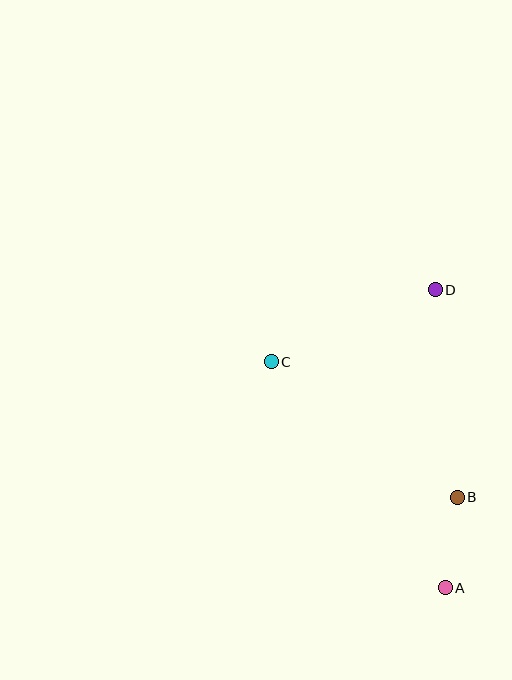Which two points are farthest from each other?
Points A and D are farthest from each other.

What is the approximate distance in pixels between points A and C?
The distance between A and C is approximately 285 pixels.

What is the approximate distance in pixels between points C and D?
The distance between C and D is approximately 179 pixels.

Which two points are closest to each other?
Points A and B are closest to each other.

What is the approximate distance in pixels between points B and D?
The distance between B and D is approximately 209 pixels.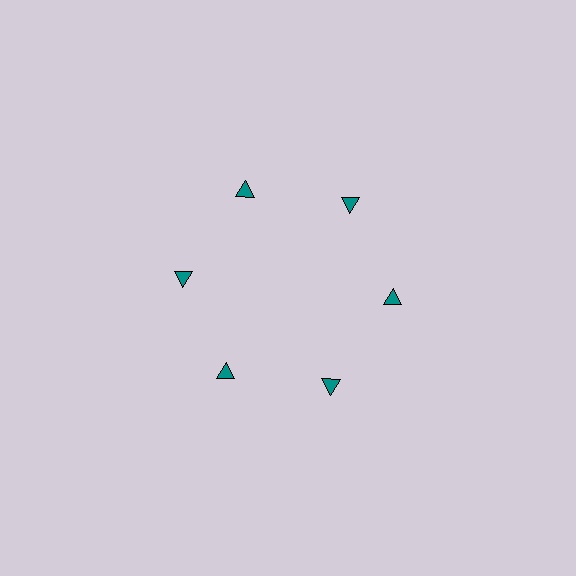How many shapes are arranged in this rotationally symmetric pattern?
There are 6 shapes, arranged in 6 groups of 1.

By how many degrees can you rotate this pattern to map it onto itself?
The pattern maps onto itself every 60 degrees of rotation.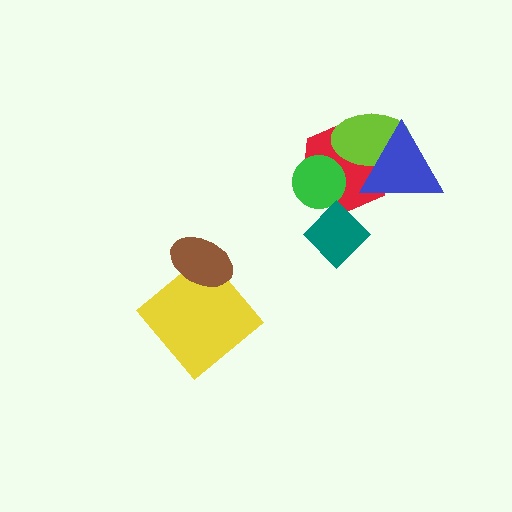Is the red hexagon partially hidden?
Yes, it is partially covered by another shape.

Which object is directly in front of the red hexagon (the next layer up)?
The green circle is directly in front of the red hexagon.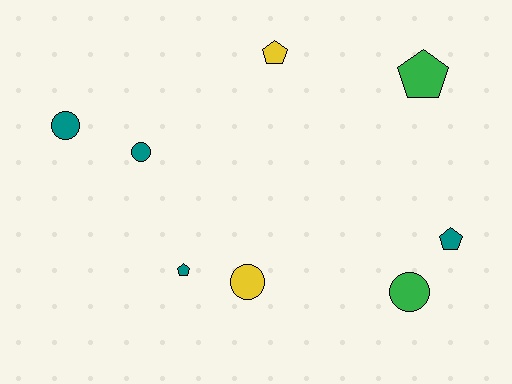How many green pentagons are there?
There is 1 green pentagon.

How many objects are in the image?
There are 8 objects.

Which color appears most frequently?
Teal, with 4 objects.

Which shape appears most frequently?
Pentagon, with 4 objects.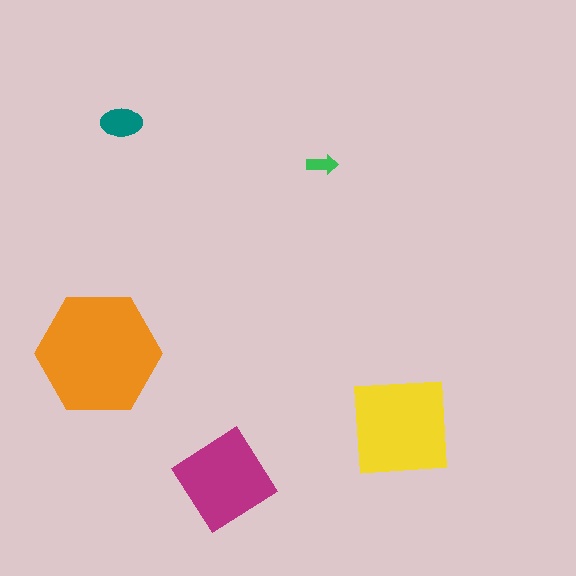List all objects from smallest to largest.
The green arrow, the teal ellipse, the magenta diamond, the yellow square, the orange hexagon.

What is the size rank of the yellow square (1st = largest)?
2nd.